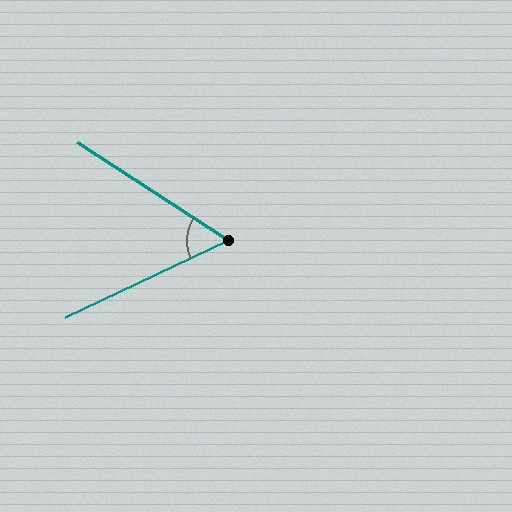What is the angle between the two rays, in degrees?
Approximately 58 degrees.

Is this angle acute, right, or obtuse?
It is acute.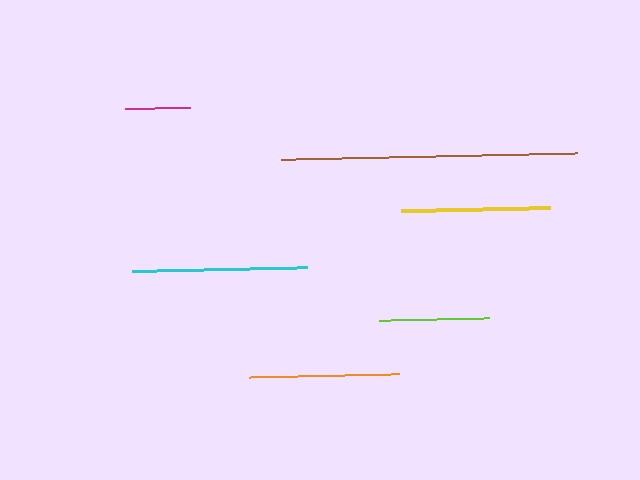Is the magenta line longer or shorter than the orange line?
The orange line is longer than the magenta line.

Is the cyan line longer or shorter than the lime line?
The cyan line is longer than the lime line.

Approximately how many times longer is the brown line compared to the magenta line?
The brown line is approximately 4.5 times the length of the magenta line.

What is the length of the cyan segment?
The cyan segment is approximately 175 pixels long.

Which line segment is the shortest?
The magenta line is the shortest at approximately 65 pixels.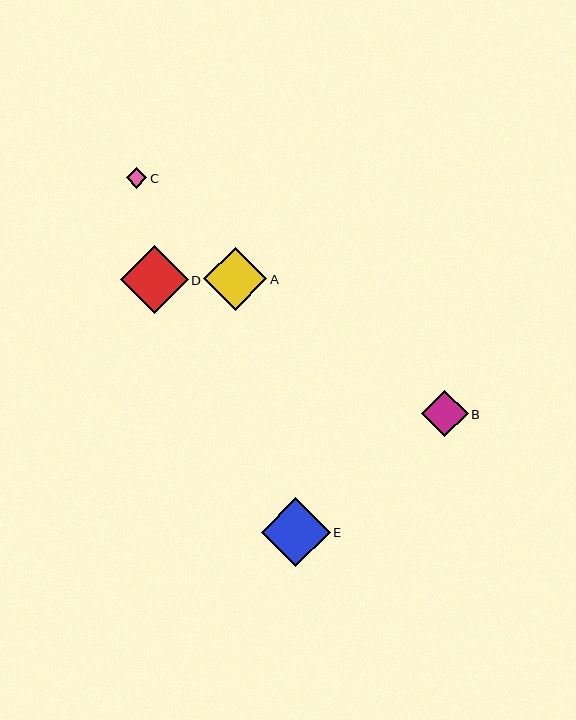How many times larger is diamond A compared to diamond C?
Diamond A is approximately 3.1 times the size of diamond C.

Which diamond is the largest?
Diamond E is the largest with a size of approximately 69 pixels.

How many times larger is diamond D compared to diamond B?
Diamond D is approximately 1.4 times the size of diamond B.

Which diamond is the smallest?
Diamond C is the smallest with a size of approximately 20 pixels.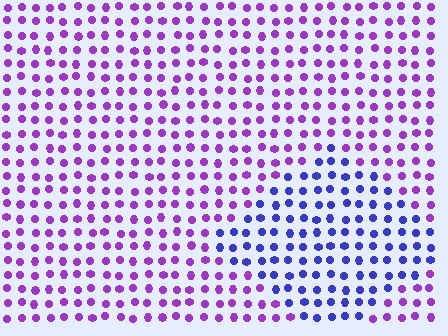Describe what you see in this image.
The image is filled with small purple elements in a uniform arrangement. A diamond-shaped region is visible where the elements are tinted to a slightly different hue, forming a subtle color boundary.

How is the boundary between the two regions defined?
The boundary is defined purely by a slight shift in hue (about 46 degrees). Spacing, size, and orientation are identical on both sides.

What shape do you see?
I see a diamond.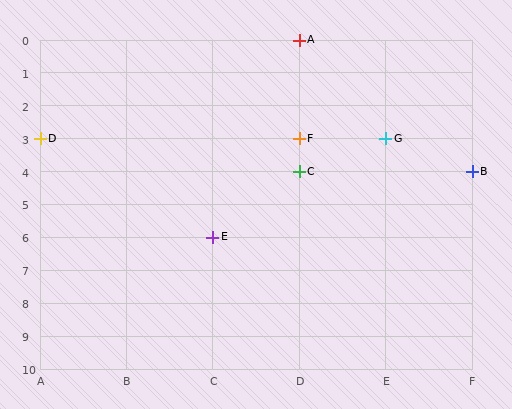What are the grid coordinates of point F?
Point F is at grid coordinates (D, 3).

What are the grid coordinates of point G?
Point G is at grid coordinates (E, 3).